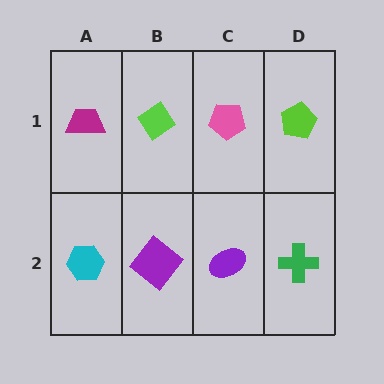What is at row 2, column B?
A purple diamond.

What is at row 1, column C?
A pink pentagon.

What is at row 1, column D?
A lime pentagon.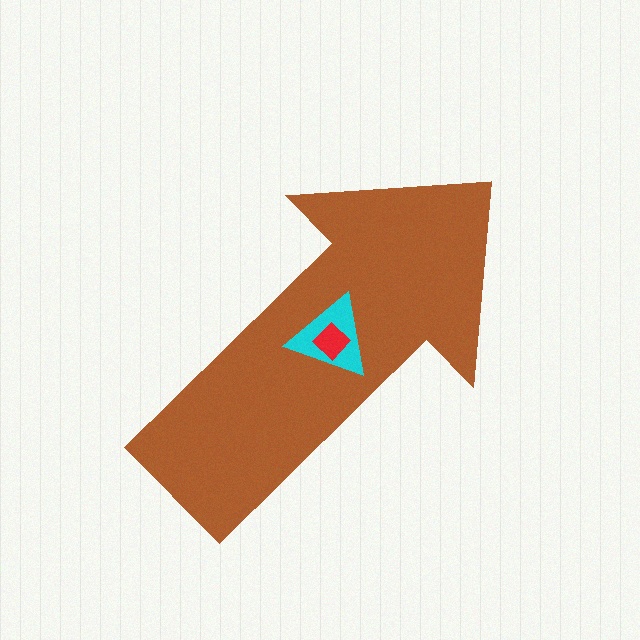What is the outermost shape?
The brown arrow.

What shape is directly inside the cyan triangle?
The red diamond.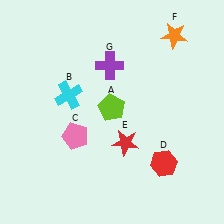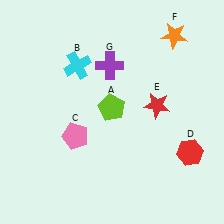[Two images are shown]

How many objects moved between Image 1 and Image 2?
3 objects moved between the two images.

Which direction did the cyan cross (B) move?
The cyan cross (B) moved up.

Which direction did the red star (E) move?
The red star (E) moved up.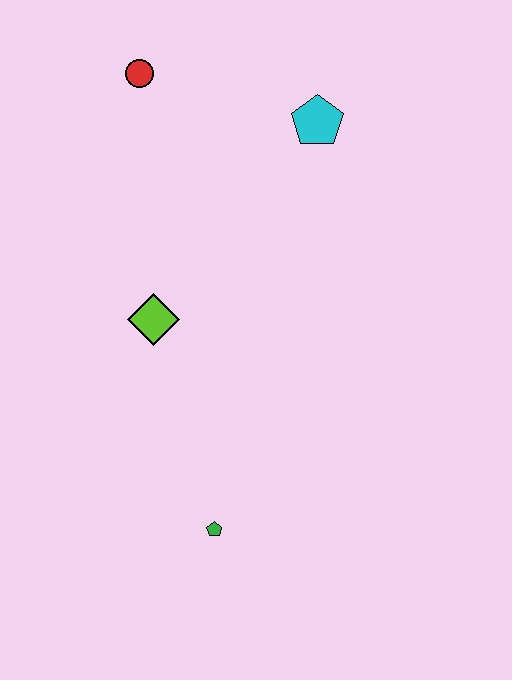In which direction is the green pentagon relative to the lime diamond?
The green pentagon is below the lime diamond.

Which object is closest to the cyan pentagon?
The red circle is closest to the cyan pentagon.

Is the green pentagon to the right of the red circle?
Yes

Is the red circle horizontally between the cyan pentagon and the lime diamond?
No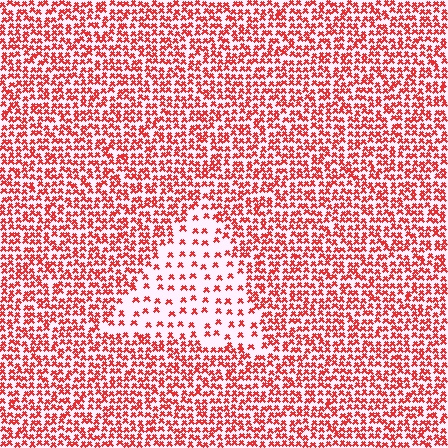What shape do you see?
I see a triangle.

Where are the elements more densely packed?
The elements are more densely packed outside the triangle boundary.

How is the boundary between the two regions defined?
The boundary is defined by a change in element density (approximately 2.7x ratio). All elements are the same color, size, and shape.